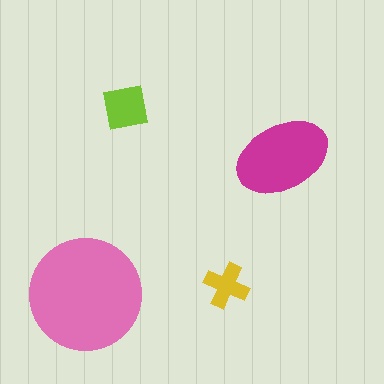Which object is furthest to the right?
The magenta ellipse is rightmost.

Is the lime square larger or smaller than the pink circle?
Smaller.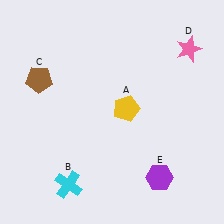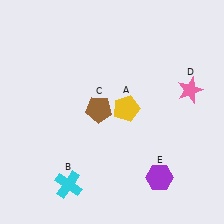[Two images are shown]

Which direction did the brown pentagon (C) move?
The brown pentagon (C) moved right.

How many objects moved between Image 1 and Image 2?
2 objects moved between the two images.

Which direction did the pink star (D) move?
The pink star (D) moved down.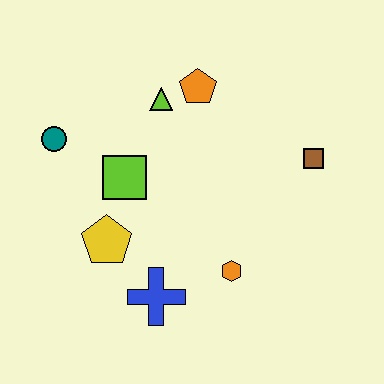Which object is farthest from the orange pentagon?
The blue cross is farthest from the orange pentagon.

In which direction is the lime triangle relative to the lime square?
The lime triangle is above the lime square.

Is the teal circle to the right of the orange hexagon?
No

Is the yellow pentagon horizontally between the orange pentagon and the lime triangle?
No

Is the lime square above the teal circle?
No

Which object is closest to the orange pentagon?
The lime triangle is closest to the orange pentagon.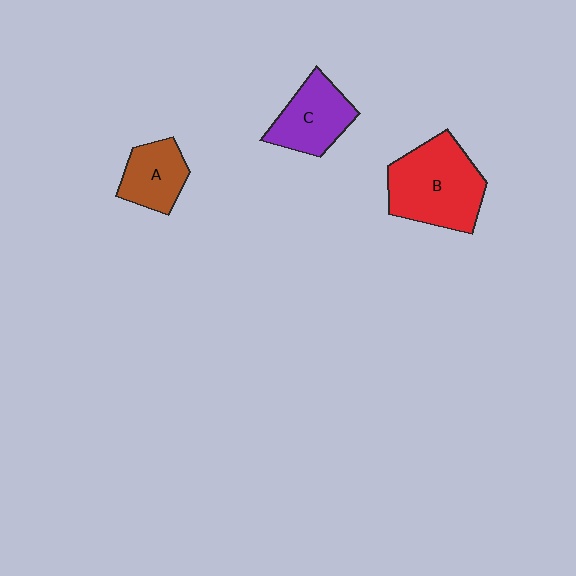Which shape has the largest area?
Shape B (red).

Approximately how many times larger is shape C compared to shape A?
Approximately 1.2 times.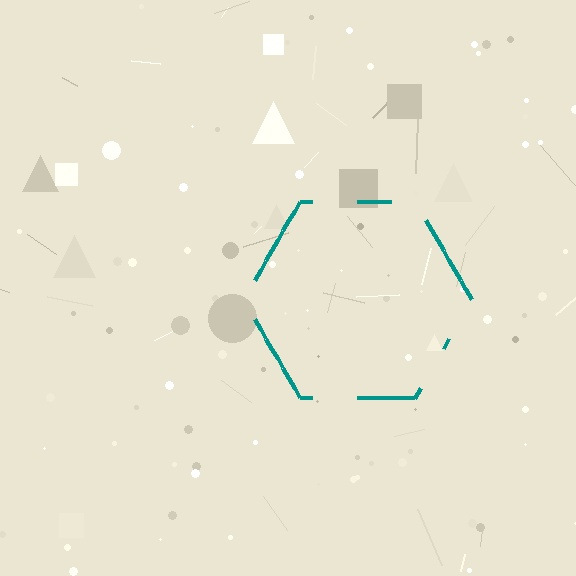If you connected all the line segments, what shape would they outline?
They would outline a hexagon.